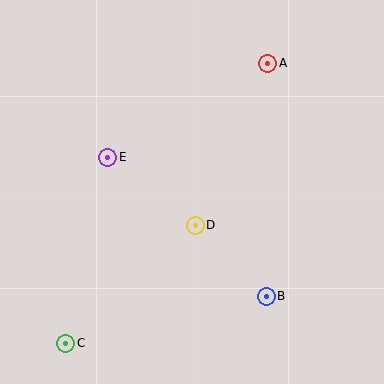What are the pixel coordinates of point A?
Point A is at (268, 63).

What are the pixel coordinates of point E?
Point E is at (108, 157).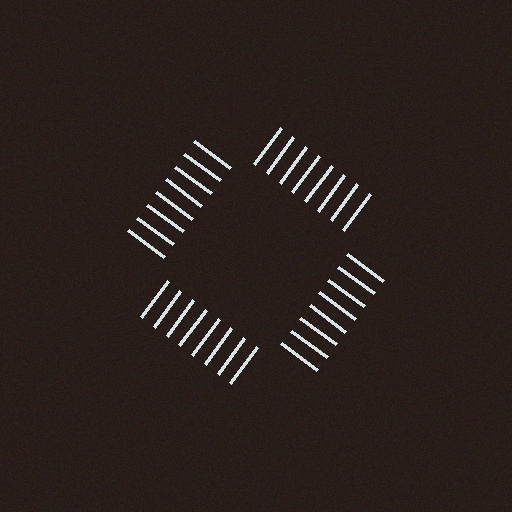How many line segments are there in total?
32 — 8 along each of the 4 edges.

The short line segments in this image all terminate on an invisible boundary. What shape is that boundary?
An illusory square — the line segments terminate on its edges but no continuous stroke is drawn.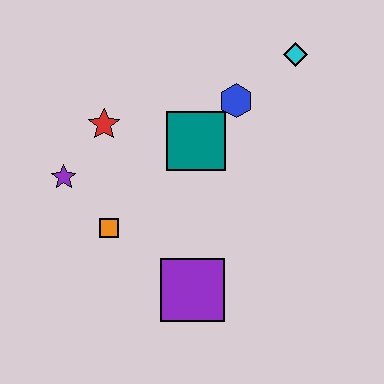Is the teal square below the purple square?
No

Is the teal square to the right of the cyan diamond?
No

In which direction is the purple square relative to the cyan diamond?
The purple square is below the cyan diamond.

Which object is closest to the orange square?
The purple star is closest to the orange square.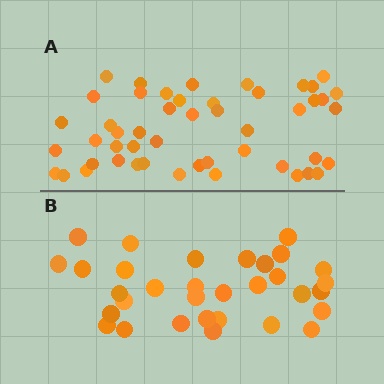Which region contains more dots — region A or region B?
Region A (the top region) has more dots.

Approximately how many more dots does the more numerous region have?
Region A has approximately 15 more dots than region B.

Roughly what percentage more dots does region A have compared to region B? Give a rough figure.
About 55% more.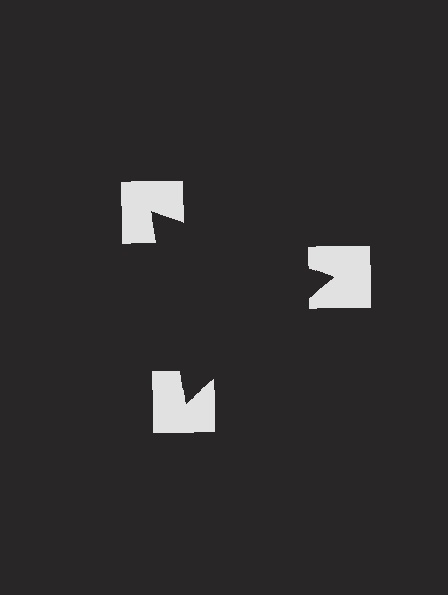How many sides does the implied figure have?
3 sides.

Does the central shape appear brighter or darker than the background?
It typically appears slightly darker than the background, even though no actual brightness change is drawn.